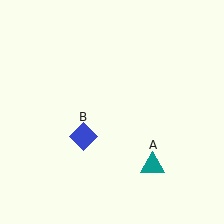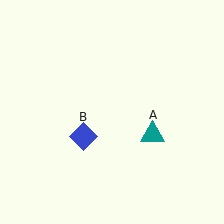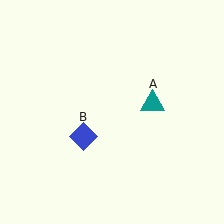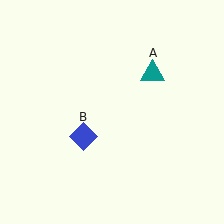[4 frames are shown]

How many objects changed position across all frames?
1 object changed position: teal triangle (object A).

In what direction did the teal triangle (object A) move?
The teal triangle (object A) moved up.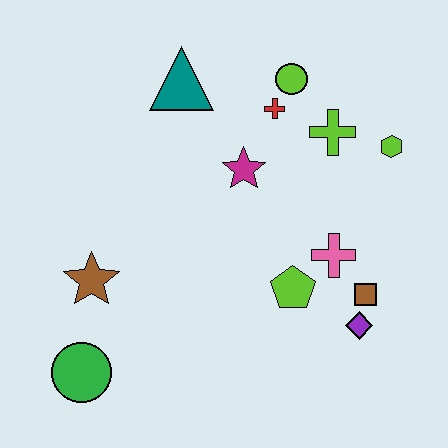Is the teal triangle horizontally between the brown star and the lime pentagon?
Yes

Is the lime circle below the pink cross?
No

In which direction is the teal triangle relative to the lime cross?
The teal triangle is to the left of the lime cross.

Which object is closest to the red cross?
The lime circle is closest to the red cross.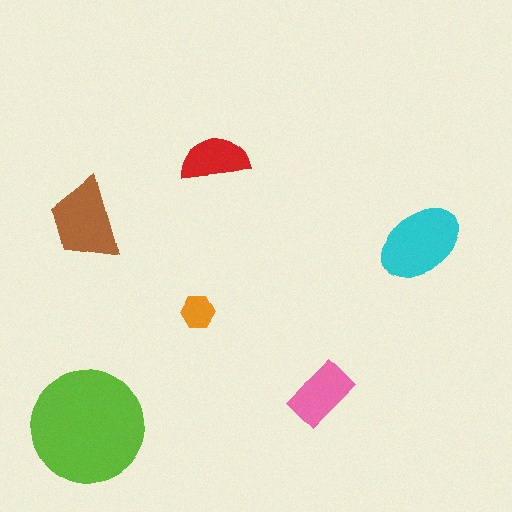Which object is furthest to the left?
The lime circle is leftmost.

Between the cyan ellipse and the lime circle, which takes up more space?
The lime circle.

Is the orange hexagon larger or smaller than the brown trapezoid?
Smaller.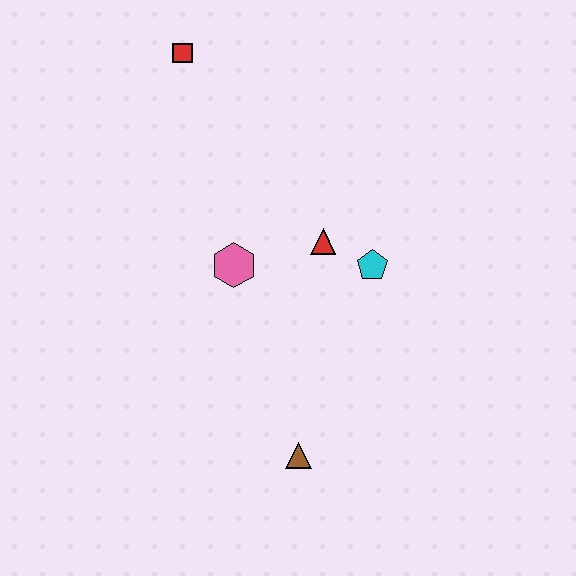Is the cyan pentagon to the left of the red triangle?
No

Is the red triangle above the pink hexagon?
Yes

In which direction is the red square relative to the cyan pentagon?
The red square is above the cyan pentagon.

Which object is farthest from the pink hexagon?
The red square is farthest from the pink hexagon.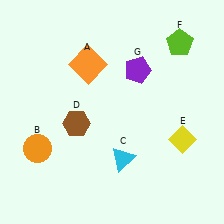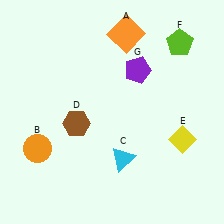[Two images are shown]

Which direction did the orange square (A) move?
The orange square (A) moved right.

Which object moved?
The orange square (A) moved right.